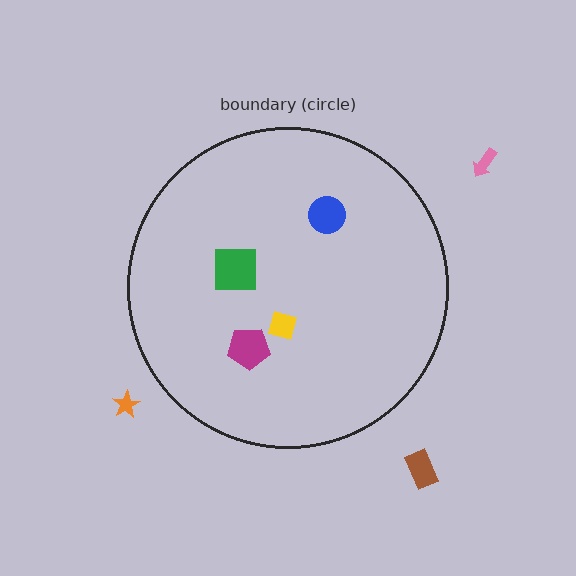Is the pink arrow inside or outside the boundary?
Outside.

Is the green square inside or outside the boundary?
Inside.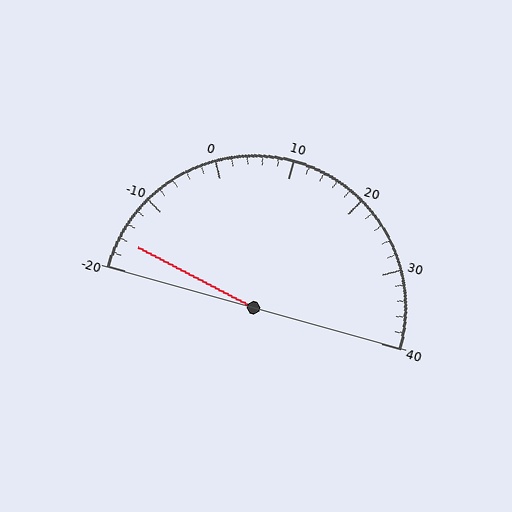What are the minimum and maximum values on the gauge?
The gauge ranges from -20 to 40.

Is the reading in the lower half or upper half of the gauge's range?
The reading is in the lower half of the range (-20 to 40).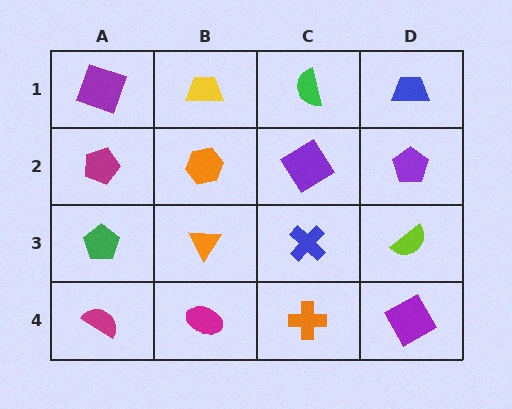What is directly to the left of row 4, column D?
An orange cross.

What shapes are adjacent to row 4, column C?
A blue cross (row 3, column C), a magenta ellipse (row 4, column B), a purple square (row 4, column D).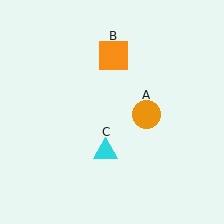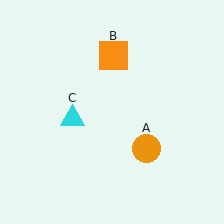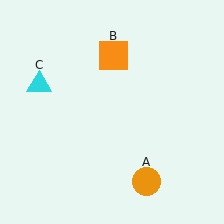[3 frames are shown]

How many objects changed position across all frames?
2 objects changed position: orange circle (object A), cyan triangle (object C).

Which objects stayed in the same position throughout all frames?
Orange square (object B) remained stationary.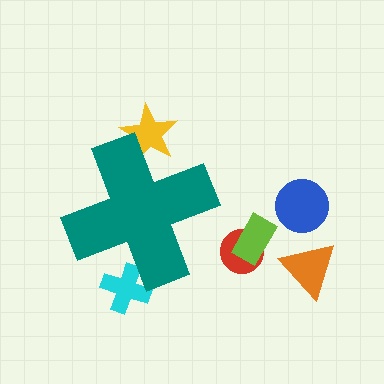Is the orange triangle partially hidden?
No, the orange triangle is fully visible.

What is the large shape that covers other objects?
A teal cross.